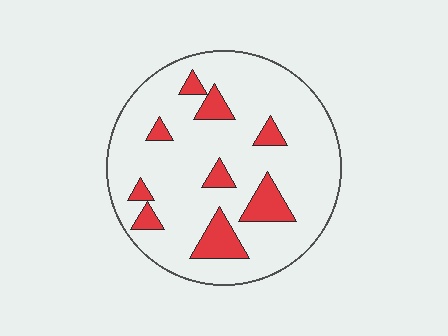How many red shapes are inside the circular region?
9.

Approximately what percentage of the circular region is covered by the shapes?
Approximately 15%.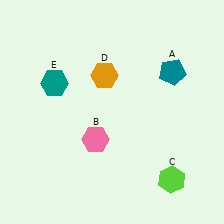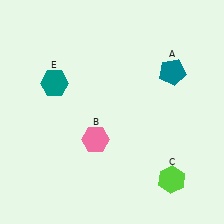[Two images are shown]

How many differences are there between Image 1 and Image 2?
There is 1 difference between the two images.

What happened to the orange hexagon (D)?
The orange hexagon (D) was removed in Image 2. It was in the top-left area of Image 1.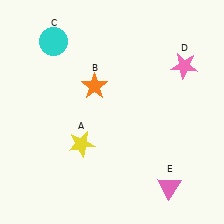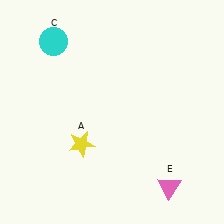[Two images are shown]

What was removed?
The orange star (B), the pink star (D) were removed in Image 2.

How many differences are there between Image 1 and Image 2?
There are 2 differences between the two images.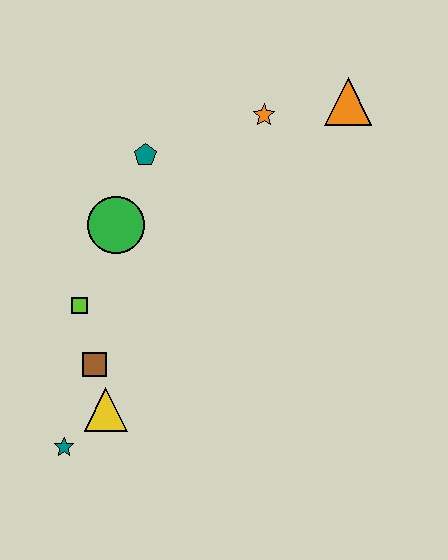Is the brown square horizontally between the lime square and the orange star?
Yes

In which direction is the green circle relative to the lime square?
The green circle is above the lime square.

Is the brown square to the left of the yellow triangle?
Yes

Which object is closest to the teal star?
The yellow triangle is closest to the teal star.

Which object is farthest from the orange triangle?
The teal star is farthest from the orange triangle.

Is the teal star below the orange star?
Yes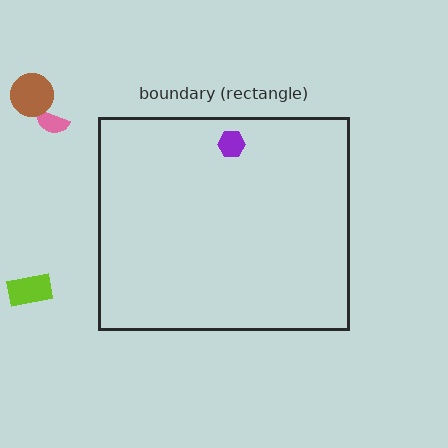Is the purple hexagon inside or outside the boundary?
Inside.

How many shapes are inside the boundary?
1 inside, 3 outside.